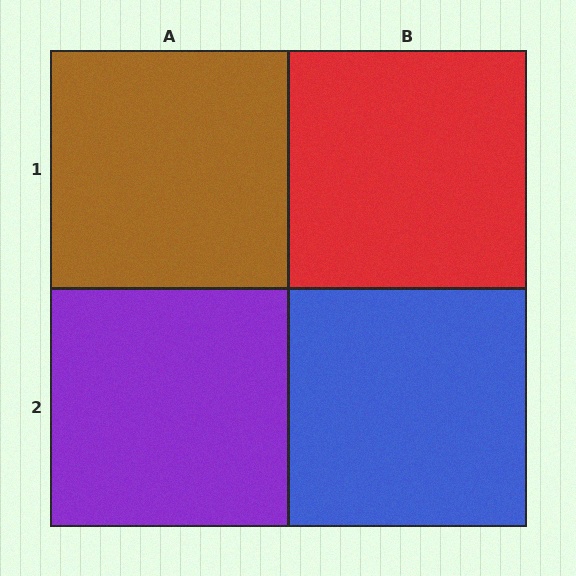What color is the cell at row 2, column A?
Purple.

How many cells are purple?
1 cell is purple.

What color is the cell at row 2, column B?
Blue.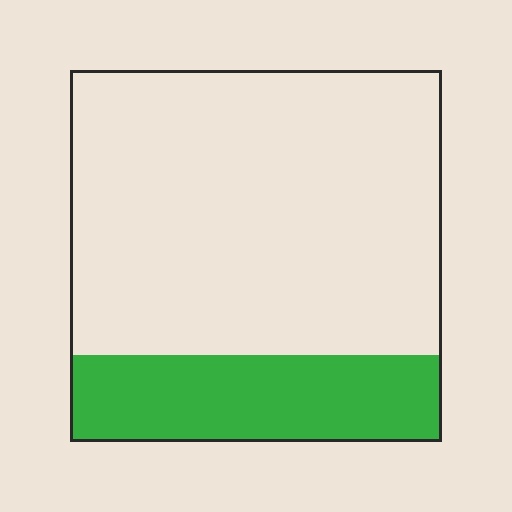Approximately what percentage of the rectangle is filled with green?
Approximately 25%.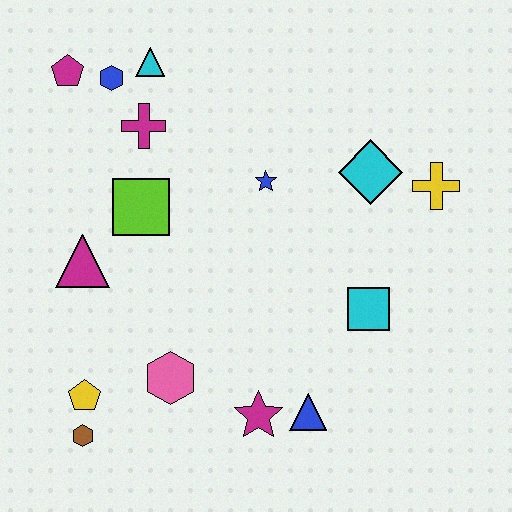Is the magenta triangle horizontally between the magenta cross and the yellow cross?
No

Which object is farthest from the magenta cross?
The blue triangle is farthest from the magenta cross.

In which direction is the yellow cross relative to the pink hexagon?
The yellow cross is to the right of the pink hexagon.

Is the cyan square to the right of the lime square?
Yes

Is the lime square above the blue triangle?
Yes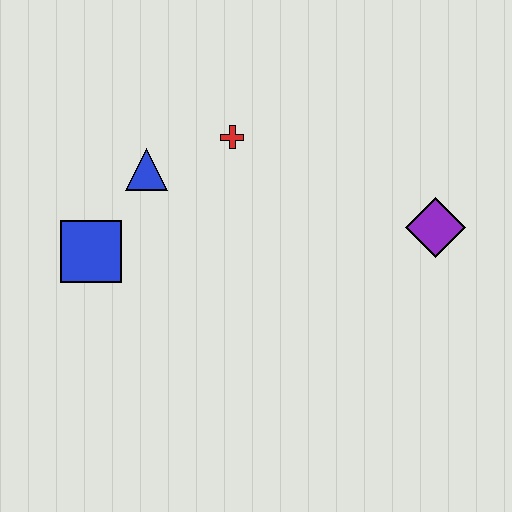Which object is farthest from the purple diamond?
The blue square is farthest from the purple diamond.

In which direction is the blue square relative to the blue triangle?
The blue square is below the blue triangle.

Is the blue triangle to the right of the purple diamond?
No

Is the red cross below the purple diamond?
No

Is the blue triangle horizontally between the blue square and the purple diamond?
Yes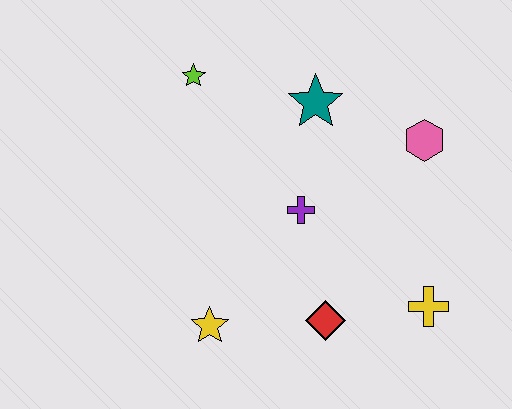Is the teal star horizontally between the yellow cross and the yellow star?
Yes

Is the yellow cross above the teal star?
No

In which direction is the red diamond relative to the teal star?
The red diamond is below the teal star.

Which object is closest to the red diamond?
The yellow cross is closest to the red diamond.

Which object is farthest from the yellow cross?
The lime star is farthest from the yellow cross.